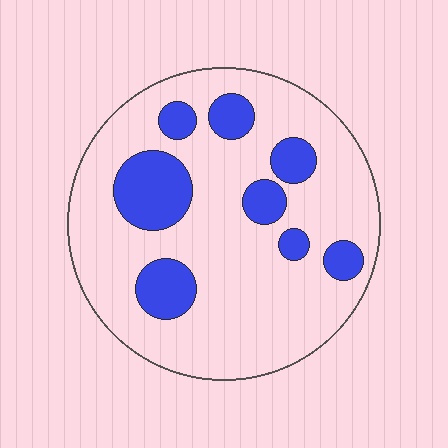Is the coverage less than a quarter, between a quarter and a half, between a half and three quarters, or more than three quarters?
Less than a quarter.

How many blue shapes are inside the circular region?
8.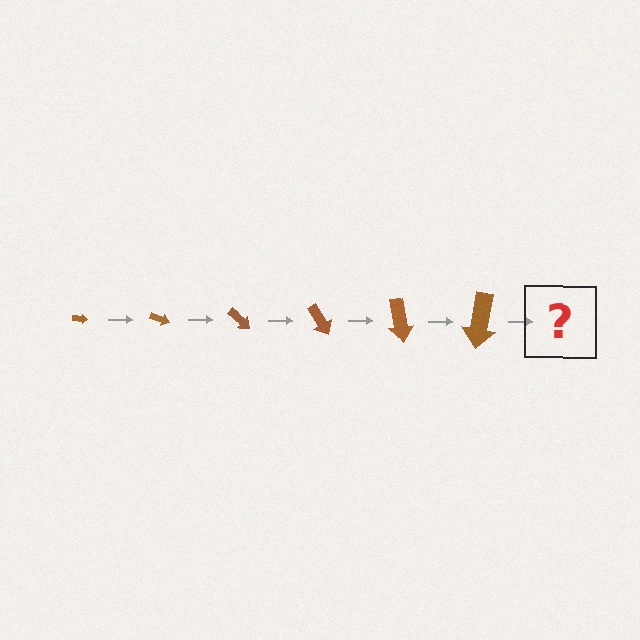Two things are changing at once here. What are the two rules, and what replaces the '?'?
The two rules are that the arrow grows larger each step and it rotates 20 degrees each step. The '?' should be an arrow, larger than the previous one and rotated 120 degrees from the start.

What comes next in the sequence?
The next element should be an arrow, larger than the previous one and rotated 120 degrees from the start.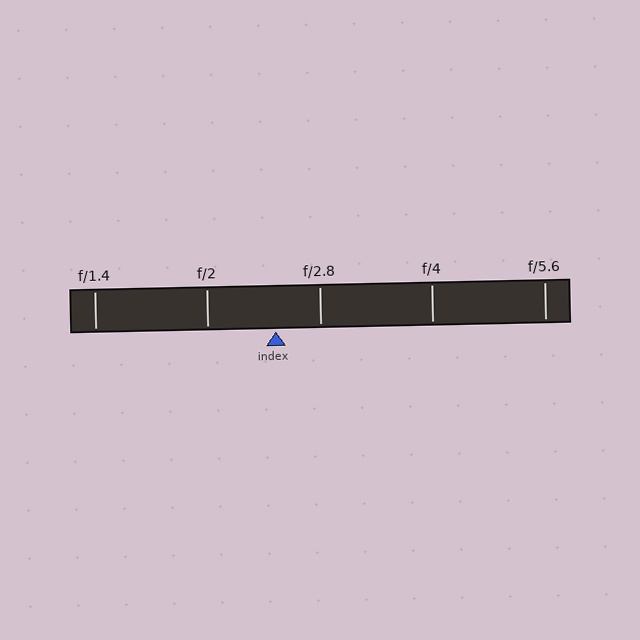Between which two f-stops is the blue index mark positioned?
The index mark is between f/2 and f/2.8.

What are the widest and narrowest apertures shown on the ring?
The widest aperture shown is f/1.4 and the narrowest is f/5.6.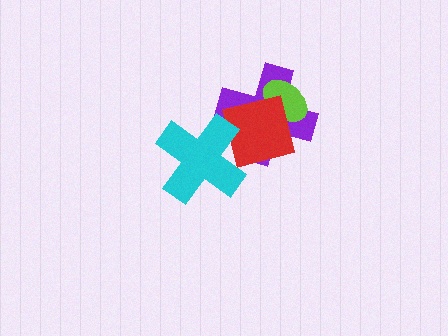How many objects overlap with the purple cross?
3 objects overlap with the purple cross.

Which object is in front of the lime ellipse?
The red square is in front of the lime ellipse.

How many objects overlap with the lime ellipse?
2 objects overlap with the lime ellipse.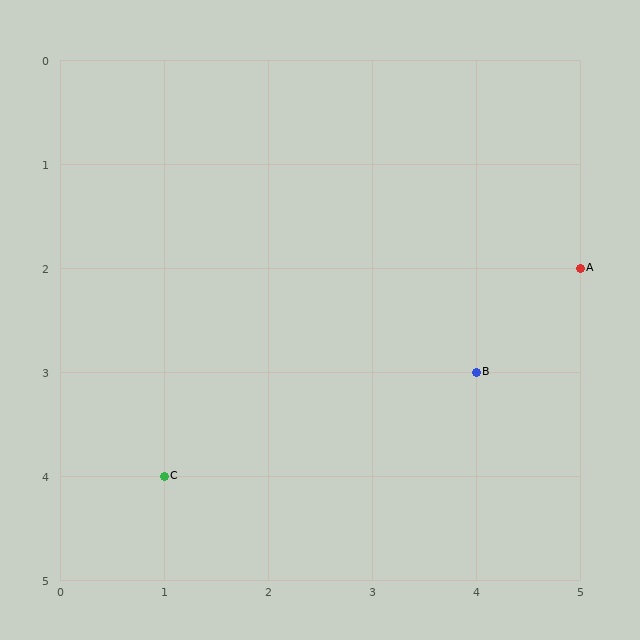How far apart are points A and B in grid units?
Points A and B are 1 column and 1 row apart (about 1.4 grid units diagonally).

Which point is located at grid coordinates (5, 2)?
Point A is at (5, 2).